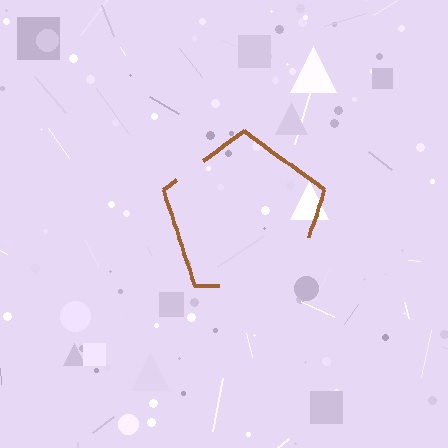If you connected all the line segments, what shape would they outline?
They would outline a pentagon.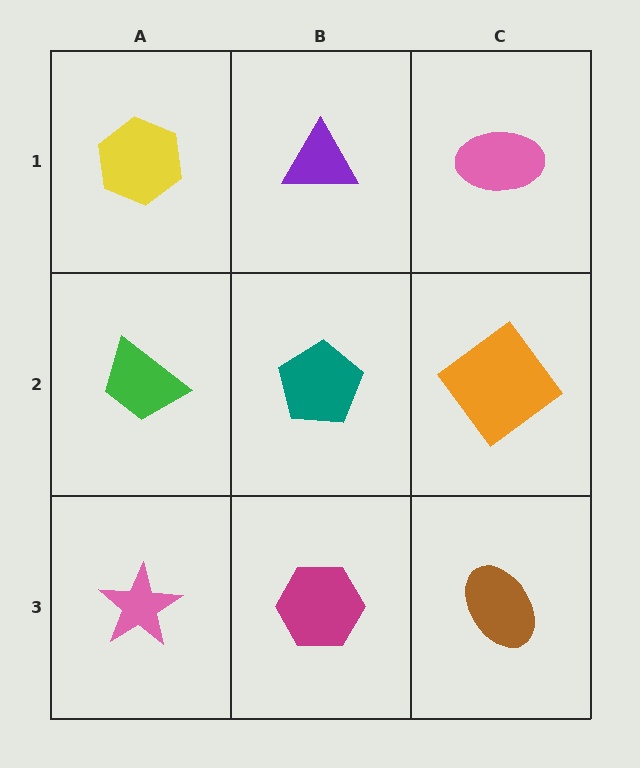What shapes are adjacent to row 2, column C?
A pink ellipse (row 1, column C), a brown ellipse (row 3, column C), a teal pentagon (row 2, column B).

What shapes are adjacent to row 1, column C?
An orange diamond (row 2, column C), a purple triangle (row 1, column B).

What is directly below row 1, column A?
A green trapezoid.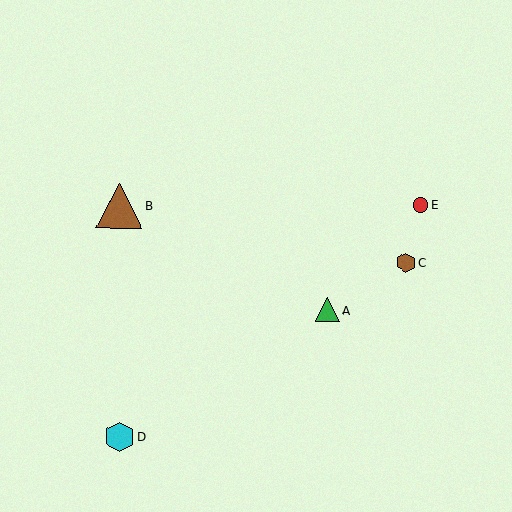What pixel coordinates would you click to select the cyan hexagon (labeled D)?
Click at (119, 437) to select the cyan hexagon D.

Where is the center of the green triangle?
The center of the green triangle is at (327, 310).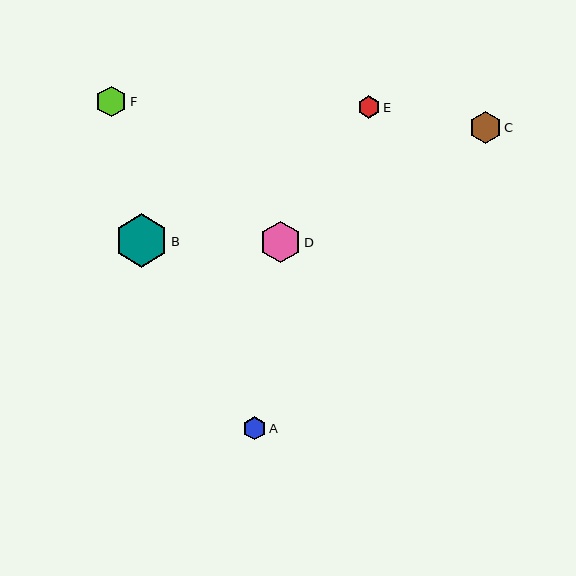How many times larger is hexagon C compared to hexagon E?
Hexagon C is approximately 1.4 times the size of hexagon E.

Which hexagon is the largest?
Hexagon B is the largest with a size of approximately 54 pixels.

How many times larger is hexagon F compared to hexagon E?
Hexagon F is approximately 1.3 times the size of hexagon E.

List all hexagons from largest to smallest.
From largest to smallest: B, D, C, F, A, E.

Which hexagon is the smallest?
Hexagon E is the smallest with a size of approximately 23 pixels.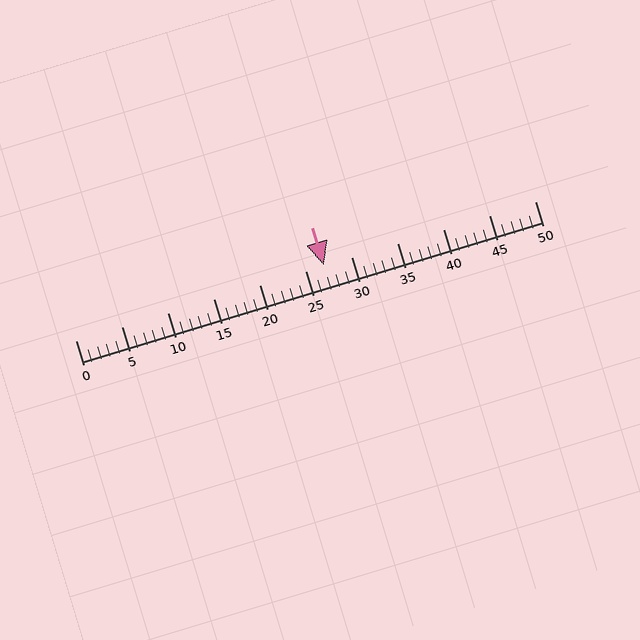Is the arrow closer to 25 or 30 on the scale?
The arrow is closer to 25.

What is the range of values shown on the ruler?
The ruler shows values from 0 to 50.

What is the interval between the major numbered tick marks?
The major tick marks are spaced 5 units apart.